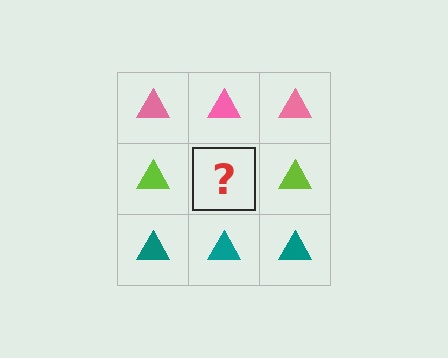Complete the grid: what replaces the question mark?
The question mark should be replaced with a lime triangle.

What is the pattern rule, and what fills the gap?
The rule is that each row has a consistent color. The gap should be filled with a lime triangle.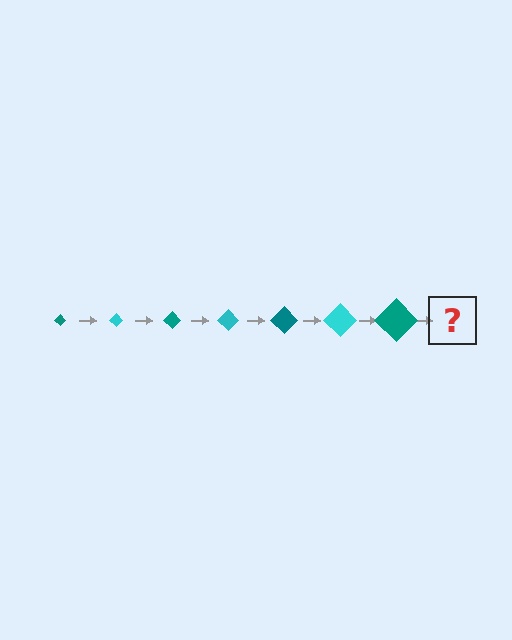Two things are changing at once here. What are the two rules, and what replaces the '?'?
The two rules are that the diamond grows larger each step and the color cycles through teal and cyan. The '?' should be a cyan diamond, larger than the previous one.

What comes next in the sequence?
The next element should be a cyan diamond, larger than the previous one.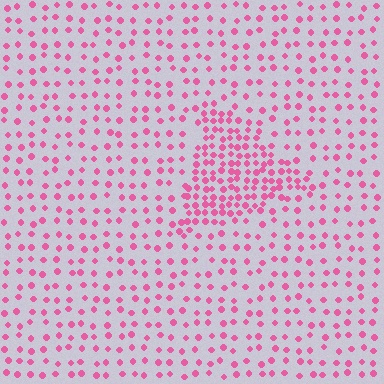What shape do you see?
I see a triangle.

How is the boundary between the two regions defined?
The boundary is defined by a change in element density (approximately 2.3x ratio). All elements are the same color, size, and shape.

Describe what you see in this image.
The image contains small pink elements arranged at two different densities. A triangle-shaped region is visible where the elements are more densely packed than the surrounding area.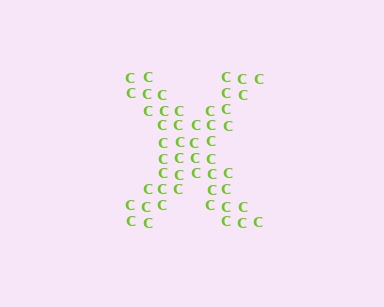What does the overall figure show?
The overall figure shows the letter X.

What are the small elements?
The small elements are letter C's.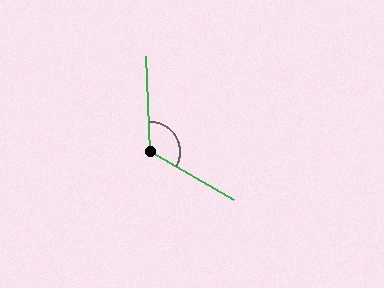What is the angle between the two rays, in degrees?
Approximately 122 degrees.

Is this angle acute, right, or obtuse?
It is obtuse.